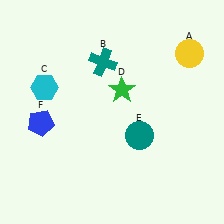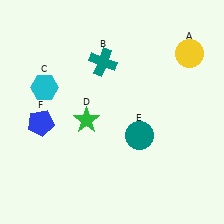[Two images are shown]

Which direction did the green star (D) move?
The green star (D) moved left.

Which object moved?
The green star (D) moved left.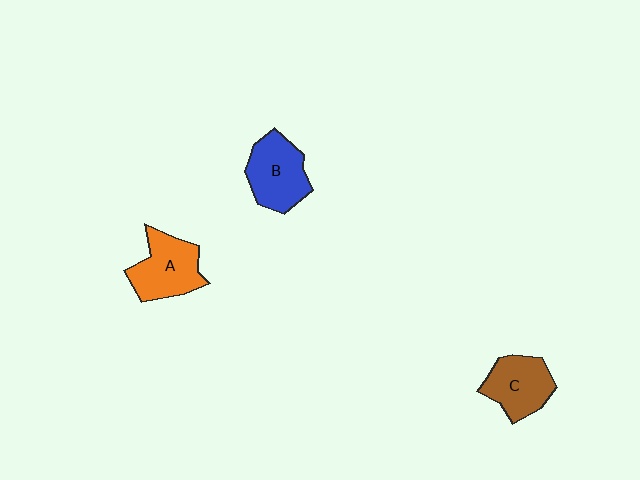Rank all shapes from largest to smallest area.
From largest to smallest: A (orange), B (blue), C (brown).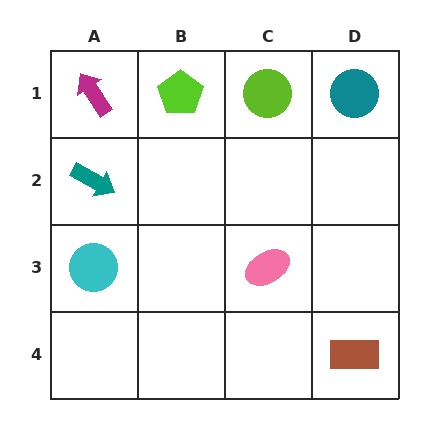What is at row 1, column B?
A lime pentagon.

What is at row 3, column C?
A pink ellipse.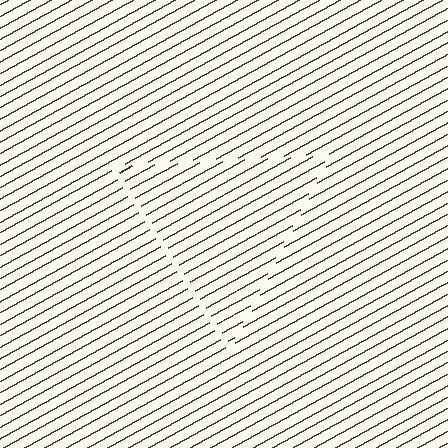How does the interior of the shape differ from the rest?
The interior of the shape contains the same grating, shifted by half a period — the contour is defined by the phase discontinuity where line-ends from the inner and outer gratings abut.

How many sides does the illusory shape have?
3 sides — the line-ends trace a triangle.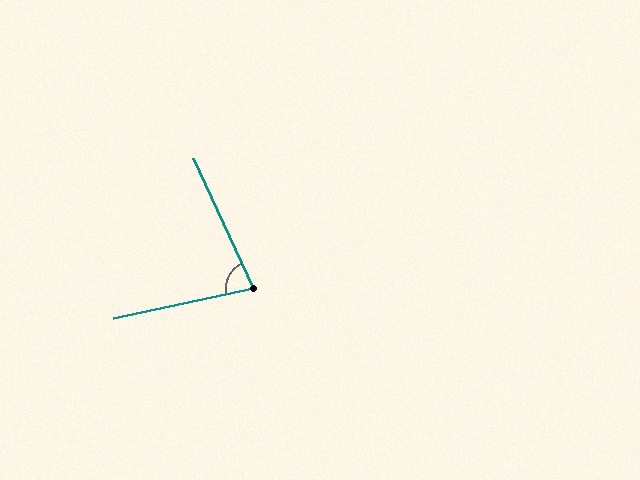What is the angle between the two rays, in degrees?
Approximately 77 degrees.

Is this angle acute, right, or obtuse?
It is acute.